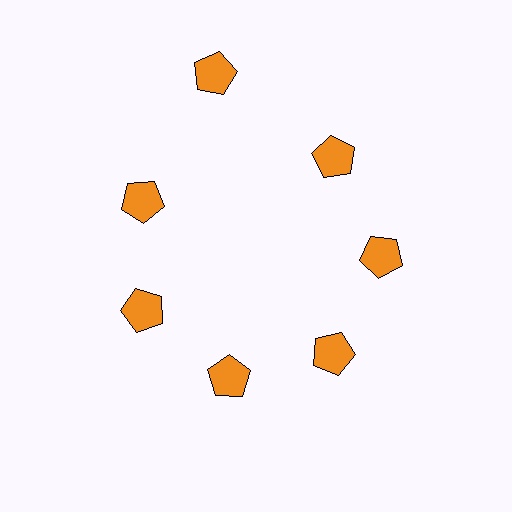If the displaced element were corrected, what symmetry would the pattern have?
It would have 7-fold rotational symmetry — the pattern would map onto itself every 51 degrees.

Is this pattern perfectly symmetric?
No. The 7 orange pentagons are arranged in a ring, but one element near the 12 o'clock position is pushed outward from the center, breaking the 7-fold rotational symmetry.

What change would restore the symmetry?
The symmetry would be restored by moving it inward, back onto the ring so that all 7 pentagons sit at equal angles and equal distance from the center.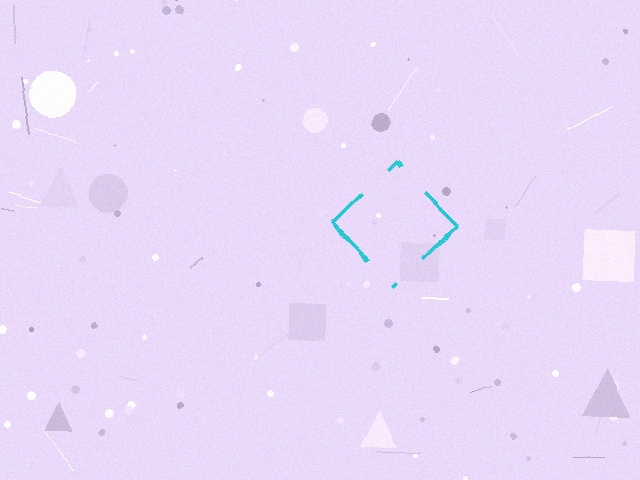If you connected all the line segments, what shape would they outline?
They would outline a diamond.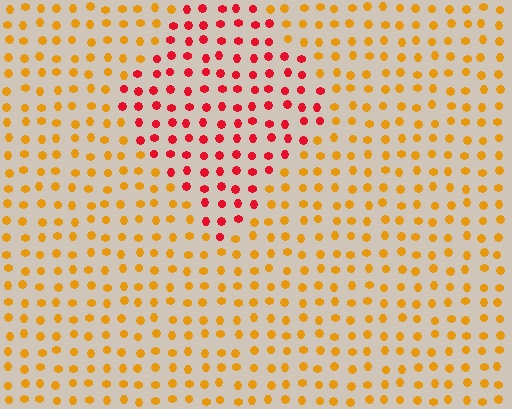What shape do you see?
I see a diamond.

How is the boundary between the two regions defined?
The boundary is defined purely by a slight shift in hue (about 46 degrees). Spacing, size, and orientation are identical on both sides.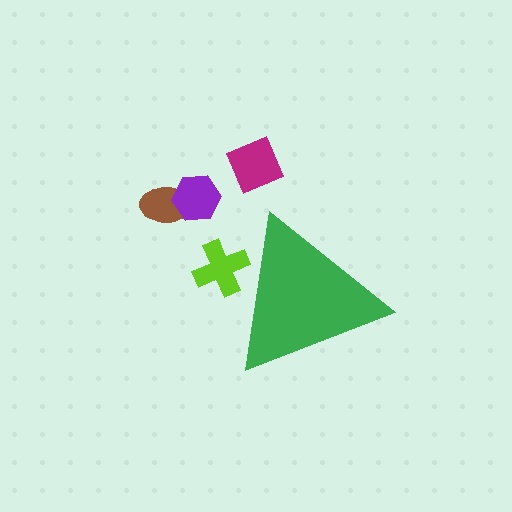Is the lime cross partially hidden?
Yes, the lime cross is partially hidden behind the green triangle.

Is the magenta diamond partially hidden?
No, the magenta diamond is fully visible.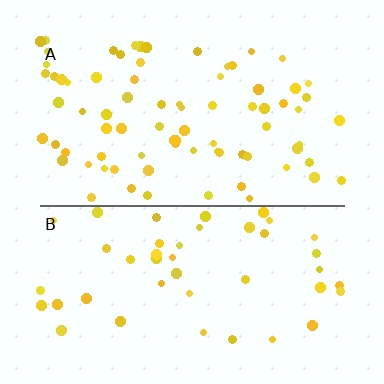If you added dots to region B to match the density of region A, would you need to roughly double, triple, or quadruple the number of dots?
Approximately double.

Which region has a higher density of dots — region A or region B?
A (the top).